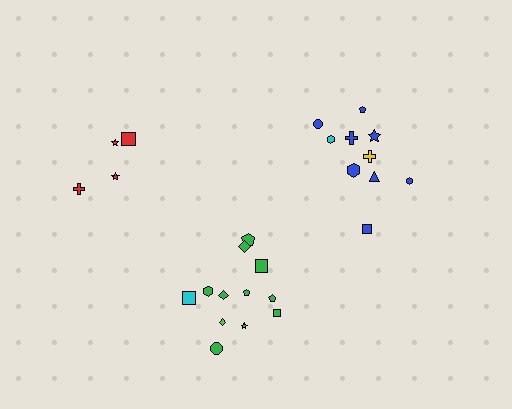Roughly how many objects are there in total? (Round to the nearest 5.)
Roughly 25 objects in total.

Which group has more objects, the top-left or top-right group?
The top-right group.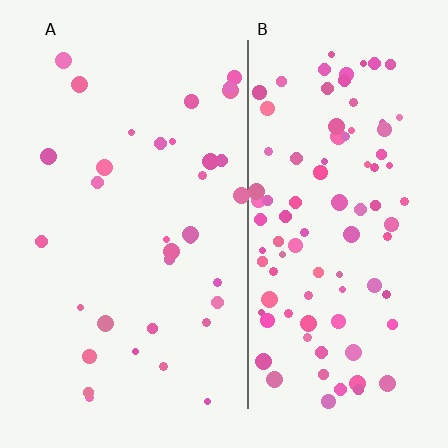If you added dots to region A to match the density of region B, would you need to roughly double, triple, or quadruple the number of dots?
Approximately triple.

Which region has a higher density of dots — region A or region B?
B (the right).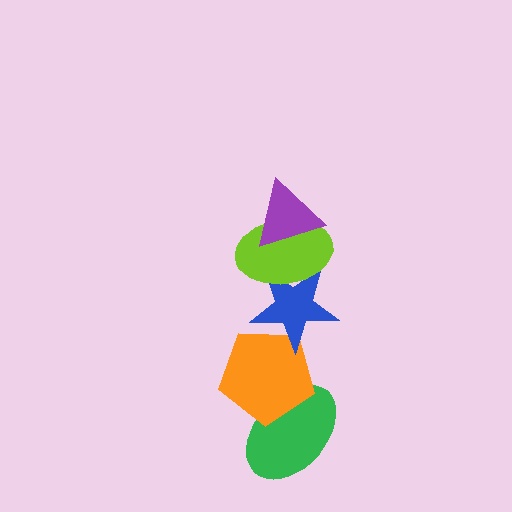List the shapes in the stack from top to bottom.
From top to bottom: the purple triangle, the lime ellipse, the blue star, the orange pentagon, the green ellipse.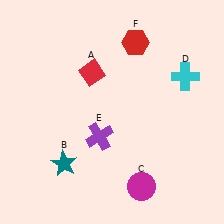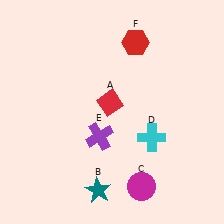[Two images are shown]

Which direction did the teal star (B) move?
The teal star (B) moved right.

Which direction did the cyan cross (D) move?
The cyan cross (D) moved down.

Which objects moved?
The objects that moved are: the red diamond (A), the teal star (B), the cyan cross (D).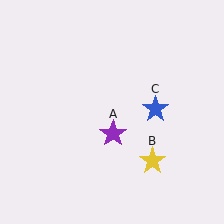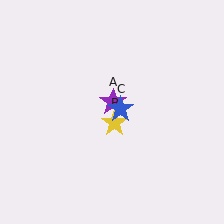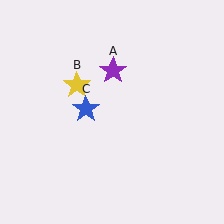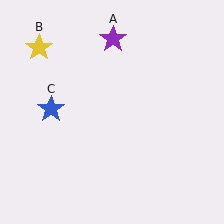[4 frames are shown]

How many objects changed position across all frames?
3 objects changed position: purple star (object A), yellow star (object B), blue star (object C).